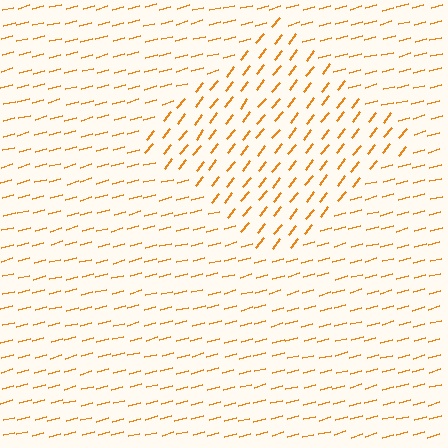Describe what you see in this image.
The image is filled with small orange line segments. A diamond region in the image has lines oriented differently from the surrounding lines, creating a visible texture boundary.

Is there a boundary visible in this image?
Yes, there is a texture boundary formed by a change in line orientation.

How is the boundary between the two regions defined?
The boundary is defined purely by a change in line orientation (approximately 37 degrees difference). All lines are the same color and thickness.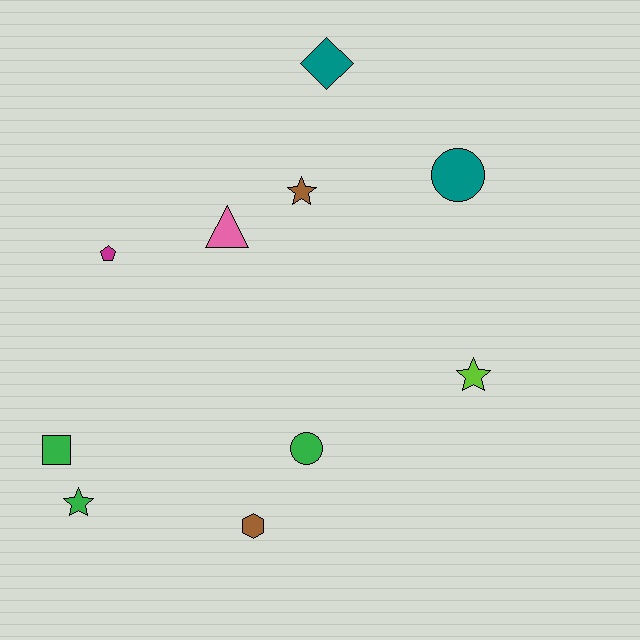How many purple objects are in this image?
There are no purple objects.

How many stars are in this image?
There are 3 stars.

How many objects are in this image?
There are 10 objects.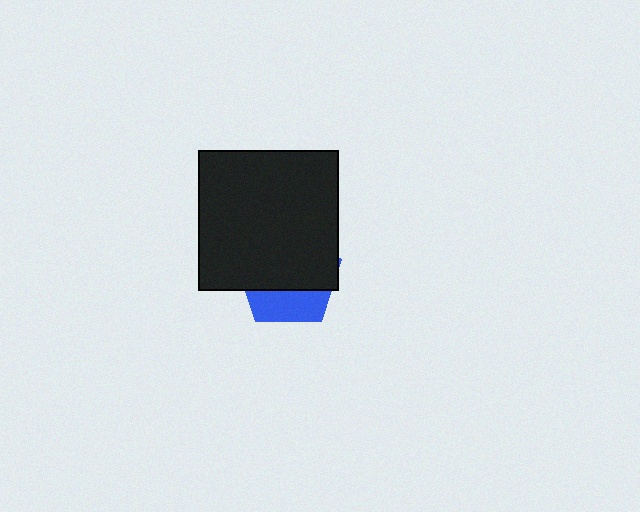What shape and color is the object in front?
The object in front is a black square.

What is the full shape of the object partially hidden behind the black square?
The partially hidden object is a blue pentagon.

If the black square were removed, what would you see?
You would see the complete blue pentagon.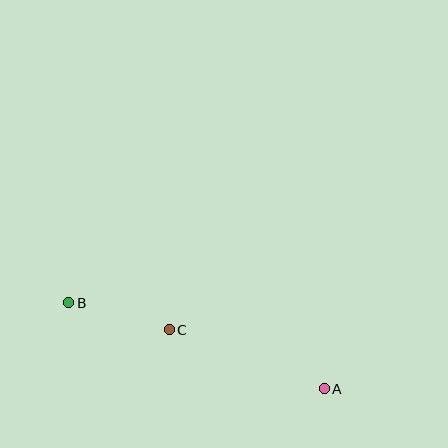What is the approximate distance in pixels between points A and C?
The distance between A and C is approximately 166 pixels.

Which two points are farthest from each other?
Points A and B are farthest from each other.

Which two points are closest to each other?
Points B and C are closest to each other.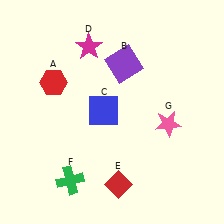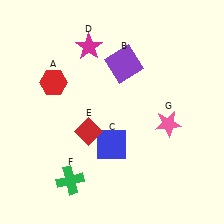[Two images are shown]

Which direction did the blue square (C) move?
The blue square (C) moved down.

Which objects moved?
The objects that moved are: the blue square (C), the red diamond (E).